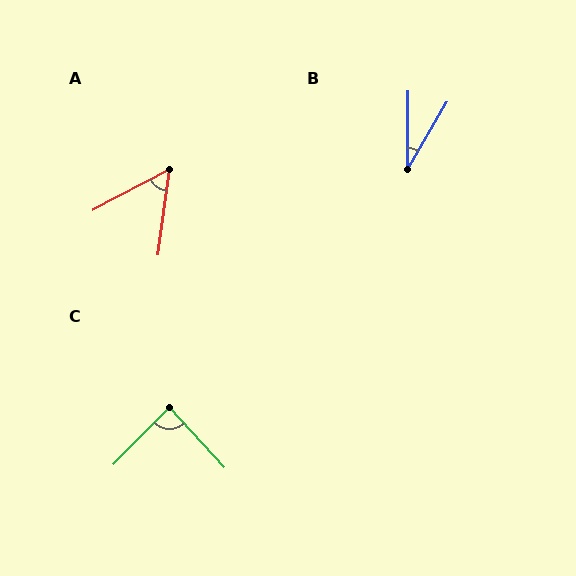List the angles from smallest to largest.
B (30°), A (55°), C (87°).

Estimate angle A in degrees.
Approximately 55 degrees.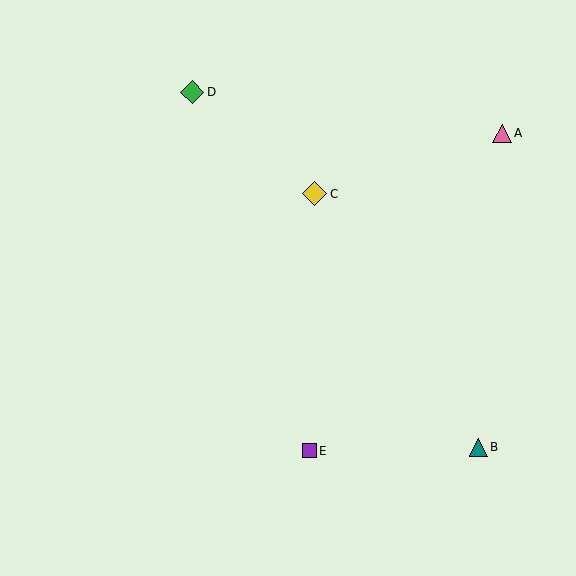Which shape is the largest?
The yellow diamond (labeled C) is the largest.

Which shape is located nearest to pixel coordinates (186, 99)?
The green diamond (labeled D) at (192, 92) is nearest to that location.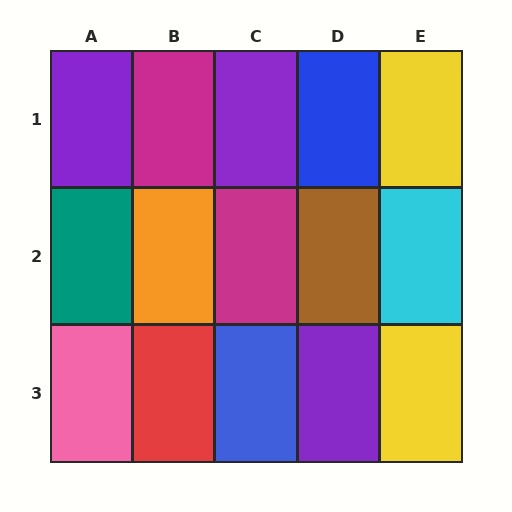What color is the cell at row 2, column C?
Magenta.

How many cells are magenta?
2 cells are magenta.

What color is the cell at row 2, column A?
Teal.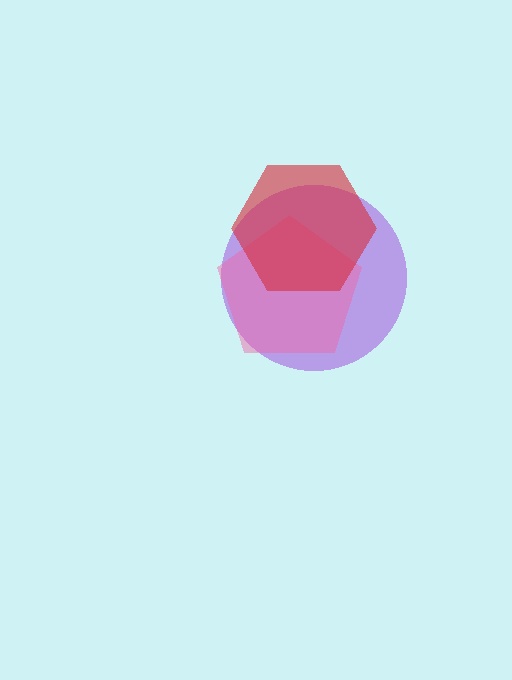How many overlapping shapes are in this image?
There are 3 overlapping shapes in the image.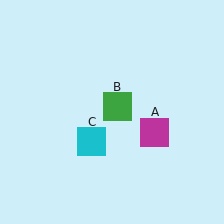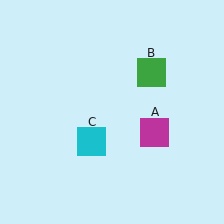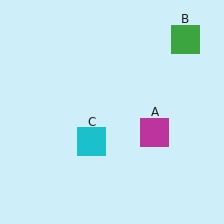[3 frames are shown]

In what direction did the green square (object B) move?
The green square (object B) moved up and to the right.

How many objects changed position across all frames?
1 object changed position: green square (object B).